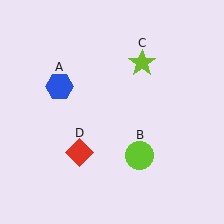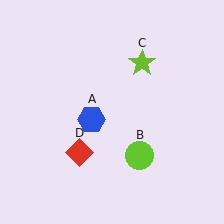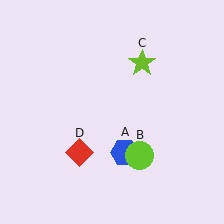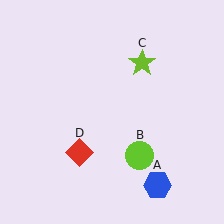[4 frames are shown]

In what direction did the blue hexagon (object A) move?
The blue hexagon (object A) moved down and to the right.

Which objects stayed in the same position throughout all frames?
Lime circle (object B) and lime star (object C) and red diamond (object D) remained stationary.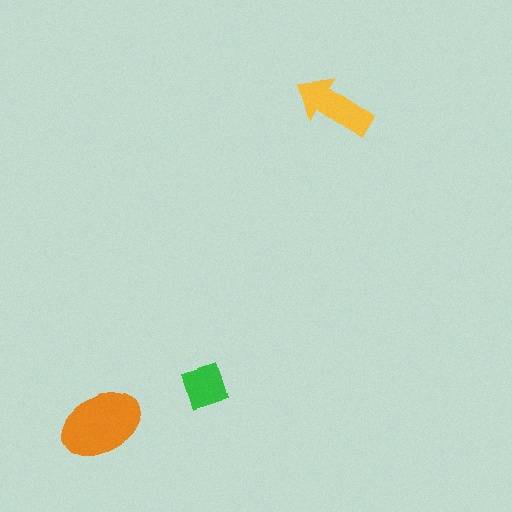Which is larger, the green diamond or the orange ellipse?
The orange ellipse.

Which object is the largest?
The orange ellipse.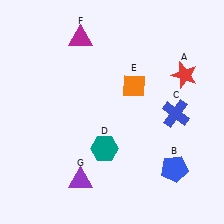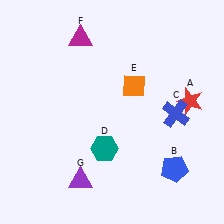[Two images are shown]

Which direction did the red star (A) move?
The red star (A) moved down.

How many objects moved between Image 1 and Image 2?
1 object moved between the two images.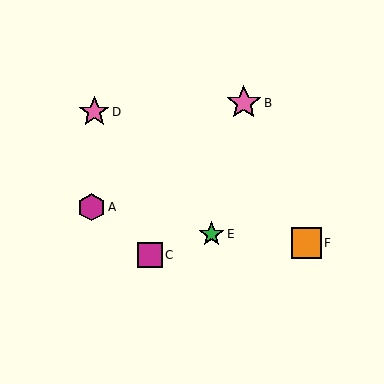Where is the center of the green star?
The center of the green star is at (212, 234).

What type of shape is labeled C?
Shape C is a magenta square.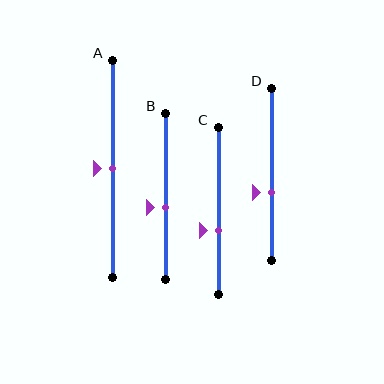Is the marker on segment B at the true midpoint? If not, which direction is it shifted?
No, the marker on segment B is shifted downward by about 7% of the segment length.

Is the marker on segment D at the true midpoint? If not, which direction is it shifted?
No, the marker on segment D is shifted downward by about 10% of the segment length.